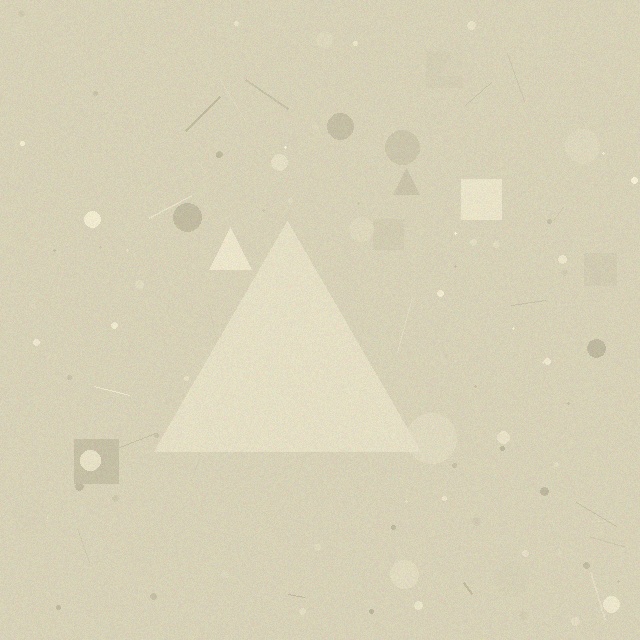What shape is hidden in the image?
A triangle is hidden in the image.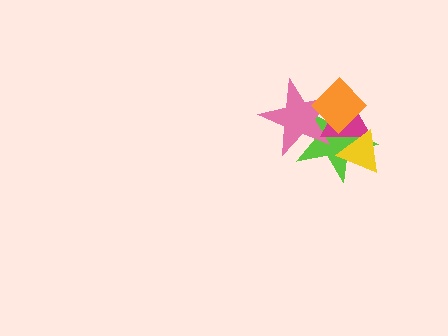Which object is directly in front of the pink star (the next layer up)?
The magenta triangle is directly in front of the pink star.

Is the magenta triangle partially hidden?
Yes, it is partially covered by another shape.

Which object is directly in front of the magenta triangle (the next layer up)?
The orange diamond is directly in front of the magenta triangle.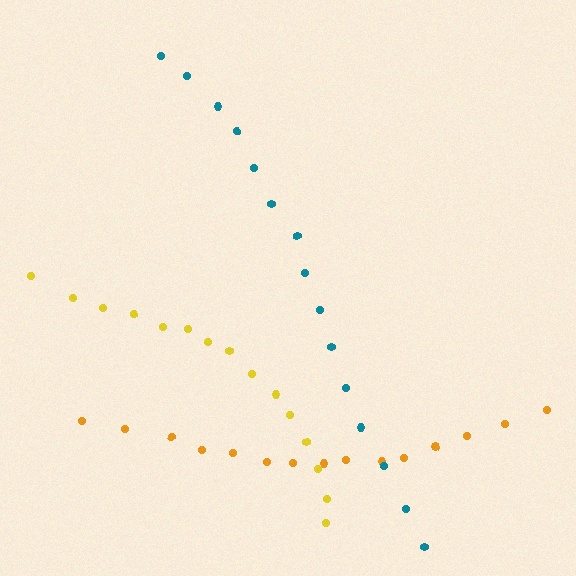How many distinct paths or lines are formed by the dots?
There are 3 distinct paths.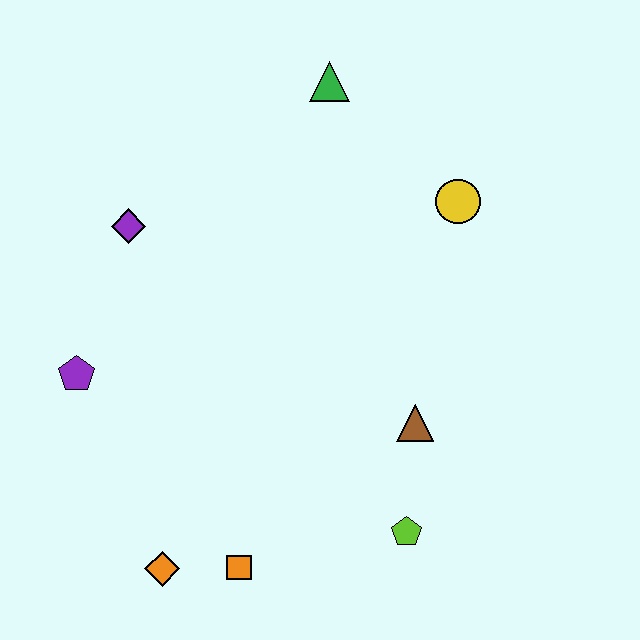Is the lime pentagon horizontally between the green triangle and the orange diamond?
No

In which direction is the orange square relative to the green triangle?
The orange square is below the green triangle.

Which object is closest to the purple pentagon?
The purple diamond is closest to the purple pentagon.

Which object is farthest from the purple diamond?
The lime pentagon is farthest from the purple diamond.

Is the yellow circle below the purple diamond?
No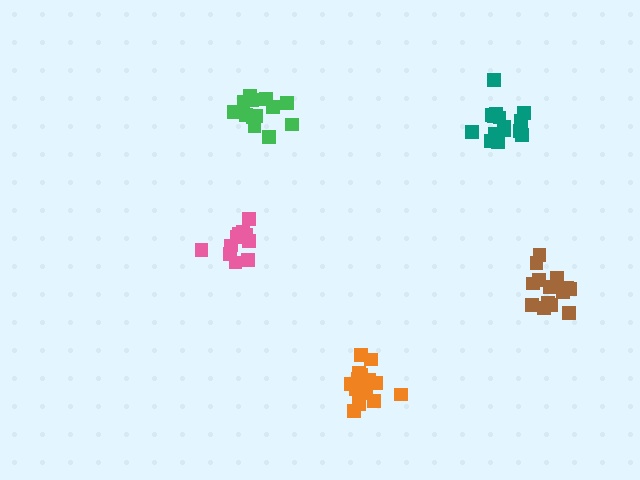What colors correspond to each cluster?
The clusters are colored: brown, green, teal, pink, orange.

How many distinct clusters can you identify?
There are 5 distinct clusters.